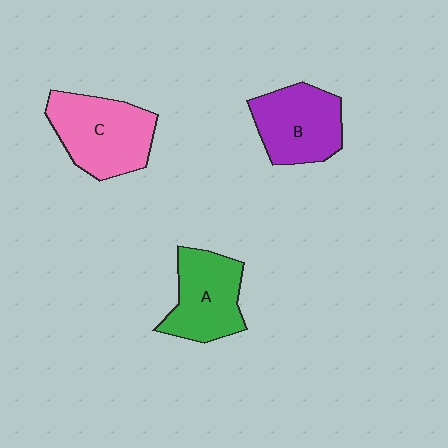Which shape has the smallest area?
Shape A (green).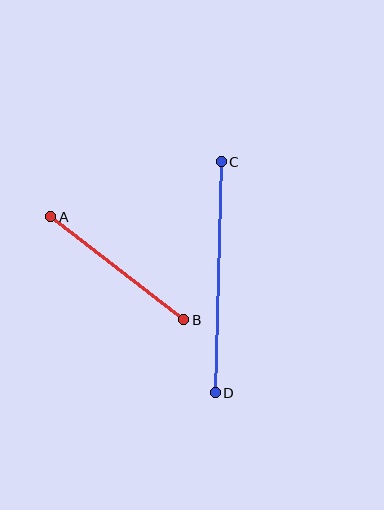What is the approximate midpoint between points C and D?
The midpoint is at approximately (218, 277) pixels.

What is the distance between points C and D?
The distance is approximately 231 pixels.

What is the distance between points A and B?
The distance is approximately 169 pixels.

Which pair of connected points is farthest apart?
Points C and D are farthest apart.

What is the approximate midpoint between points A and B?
The midpoint is at approximately (117, 268) pixels.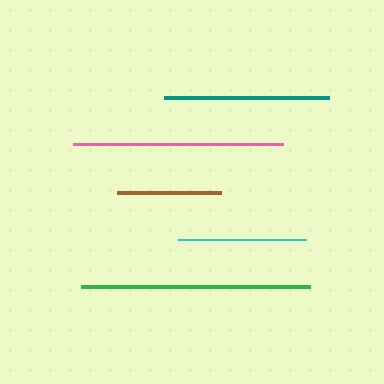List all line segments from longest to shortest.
From longest to shortest: green, pink, teal, cyan, brown.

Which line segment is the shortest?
The brown line is the shortest at approximately 104 pixels.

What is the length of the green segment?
The green segment is approximately 229 pixels long.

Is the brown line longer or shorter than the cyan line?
The cyan line is longer than the brown line.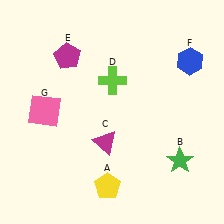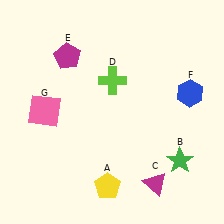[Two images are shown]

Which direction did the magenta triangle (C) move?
The magenta triangle (C) moved right.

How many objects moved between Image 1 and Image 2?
2 objects moved between the two images.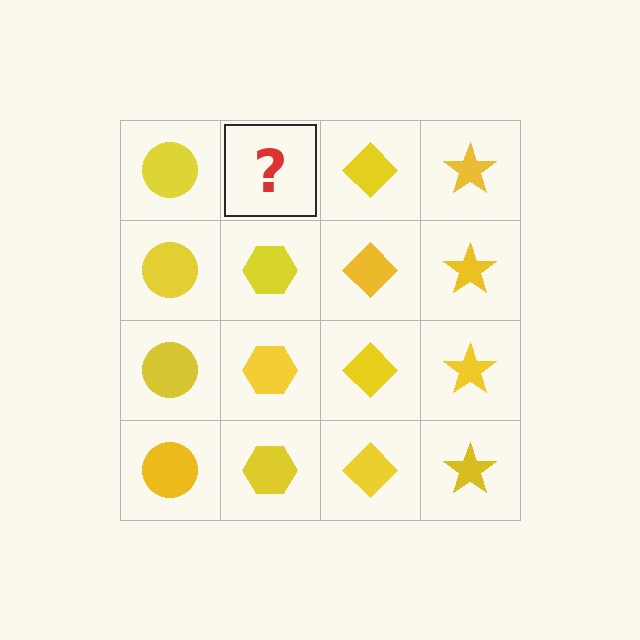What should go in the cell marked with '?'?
The missing cell should contain a yellow hexagon.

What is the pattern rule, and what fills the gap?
The rule is that each column has a consistent shape. The gap should be filled with a yellow hexagon.